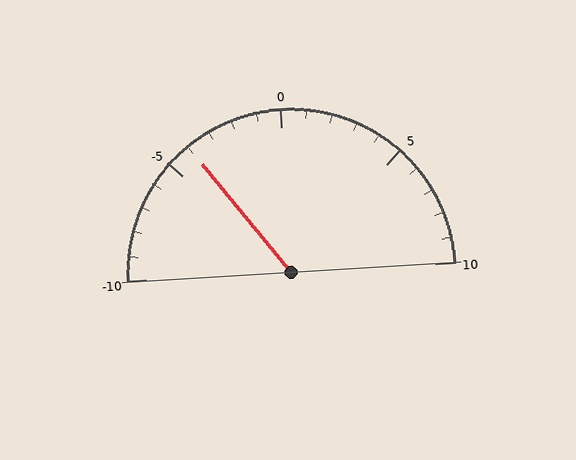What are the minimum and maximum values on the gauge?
The gauge ranges from -10 to 10.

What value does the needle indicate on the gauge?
The needle indicates approximately -4.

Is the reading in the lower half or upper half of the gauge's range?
The reading is in the lower half of the range (-10 to 10).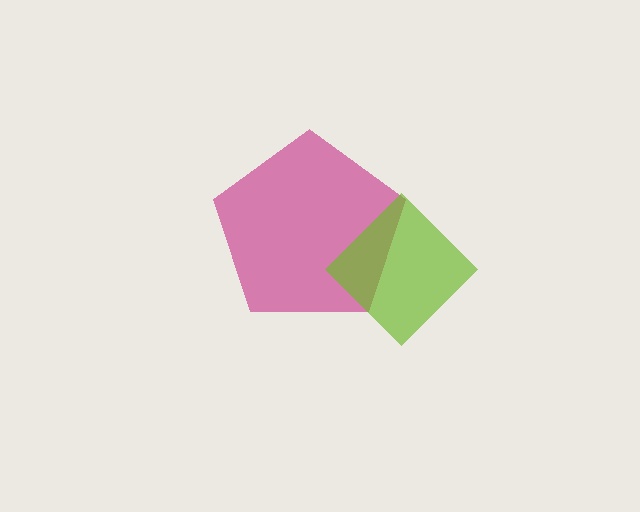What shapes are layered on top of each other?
The layered shapes are: a magenta pentagon, a lime diamond.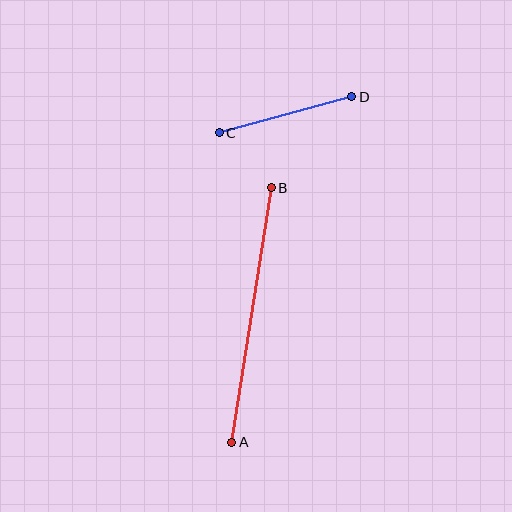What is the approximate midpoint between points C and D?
The midpoint is at approximately (286, 115) pixels.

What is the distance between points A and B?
The distance is approximately 257 pixels.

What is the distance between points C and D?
The distance is approximately 137 pixels.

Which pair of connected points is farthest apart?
Points A and B are farthest apart.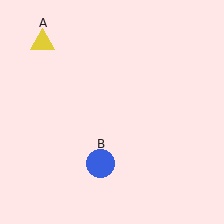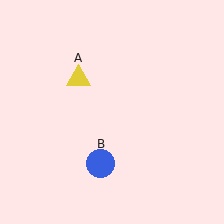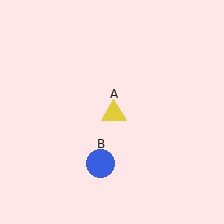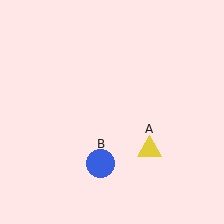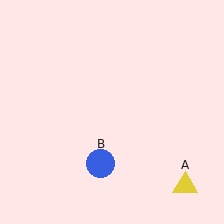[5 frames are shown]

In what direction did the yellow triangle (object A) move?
The yellow triangle (object A) moved down and to the right.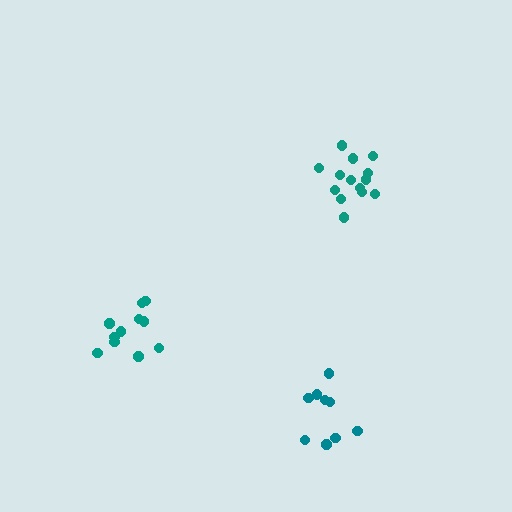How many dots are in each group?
Group 1: 9 dots, Group 2: 14 dots, Group 3: 11 dots (34 total).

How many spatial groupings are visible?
There are 3 spatial groupings.